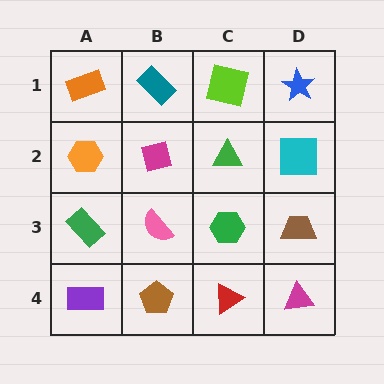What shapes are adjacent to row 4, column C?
A green hexagon (row 3, column C), a brown pentagon (row 4, column B), a magenta triangle (row 4, column D).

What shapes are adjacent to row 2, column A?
An orange rectangle (row 1, column A), a green rectangle (row 3, column A), a magenta square (row 2, column B).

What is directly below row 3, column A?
A purple rectangle.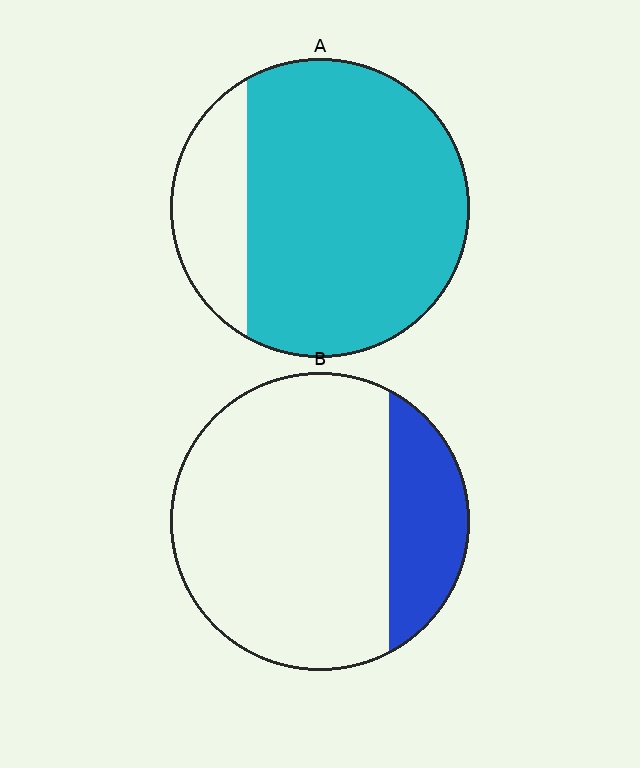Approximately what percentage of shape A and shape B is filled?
A is approximately 80% and B is approximately 20%.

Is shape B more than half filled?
No.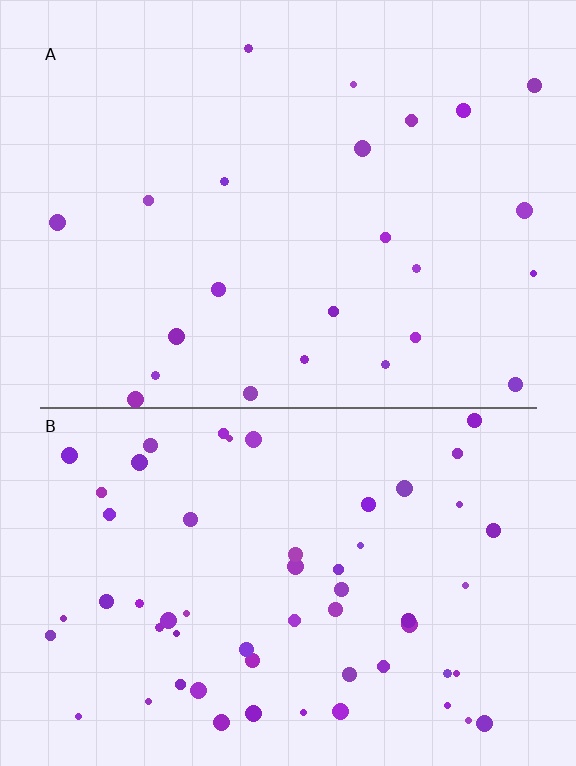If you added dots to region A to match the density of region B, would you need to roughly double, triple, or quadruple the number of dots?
Approximately triple.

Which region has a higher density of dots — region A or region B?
B (the bottom).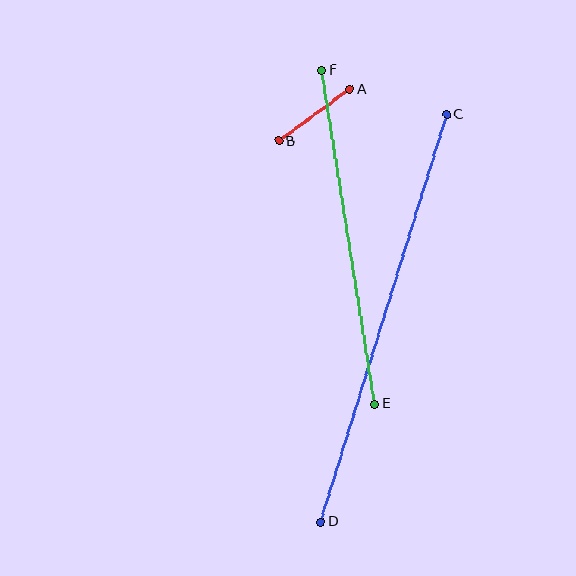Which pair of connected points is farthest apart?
Points C and D are farthest apart.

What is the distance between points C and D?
The distance is approximately 426 pixels.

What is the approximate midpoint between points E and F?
The midpoint is at approximately (348, 237) pixels.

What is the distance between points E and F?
The distance is approximately 338 pixels.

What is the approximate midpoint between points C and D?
The midpoint is at approximately (384, 318) pixels.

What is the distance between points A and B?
The distance is approximately 88 pixels.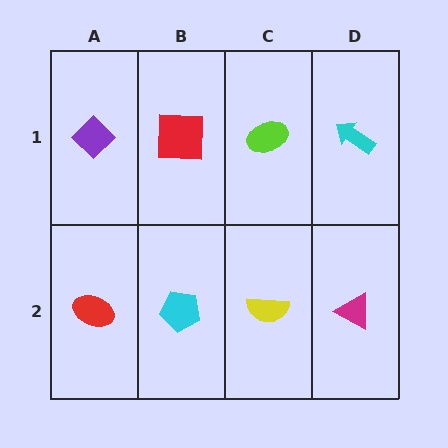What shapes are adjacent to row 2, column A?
A purple diamond (row 1, column A), a cyan pentagon (row 2, column B).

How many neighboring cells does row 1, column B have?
3.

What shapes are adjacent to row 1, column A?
A red ellipse (row 2, column A), a red square (row 1, column B).